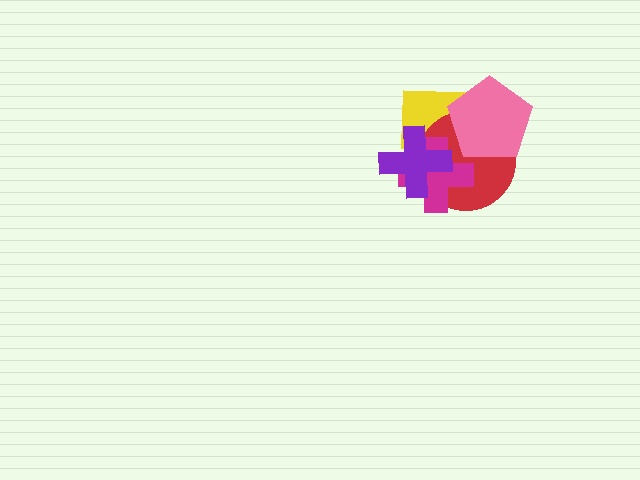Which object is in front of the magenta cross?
The purple cross is in front of the magenta cross.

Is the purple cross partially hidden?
No, no other shape covers it.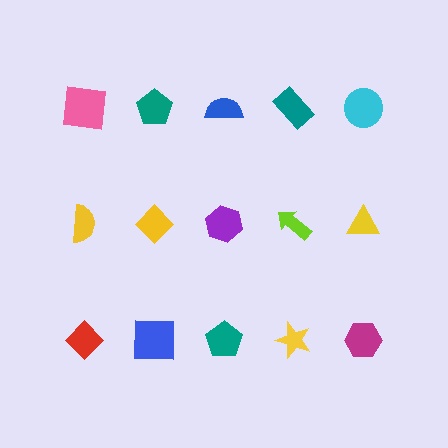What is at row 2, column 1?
A yellow semicircle.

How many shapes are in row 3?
5 shapes.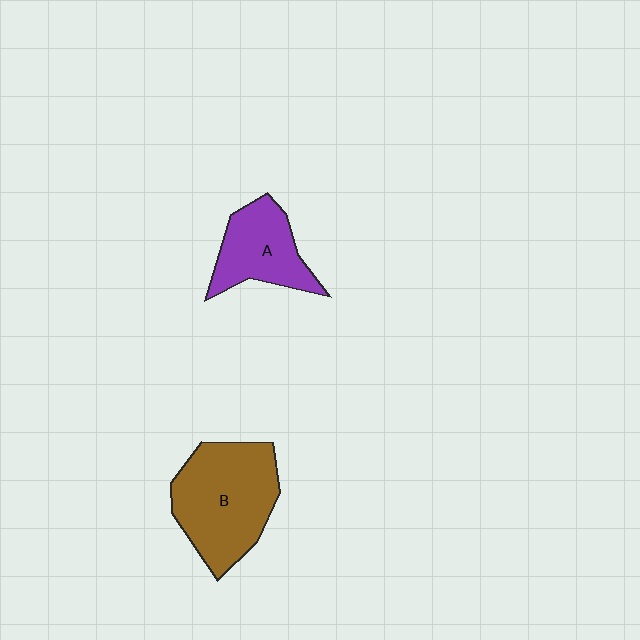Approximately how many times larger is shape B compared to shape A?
Approximately 1.6 times.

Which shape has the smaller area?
Shape A (purple).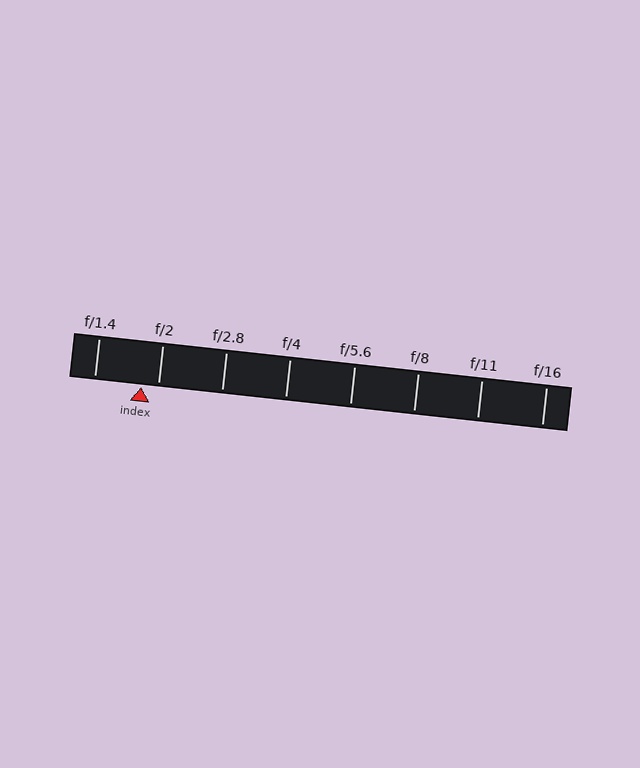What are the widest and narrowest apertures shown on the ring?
The widest aperture shown is f/1.4 and the narrowest is f/16.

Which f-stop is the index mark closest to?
The index mark is closest to f/2.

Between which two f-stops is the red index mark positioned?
The index mark is between f/1.4 and f/2.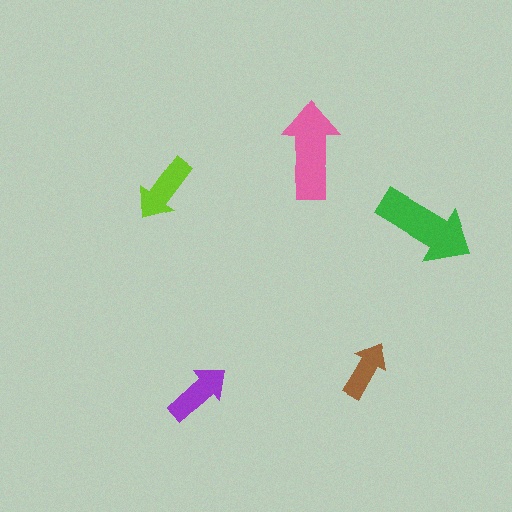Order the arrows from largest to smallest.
the green one, the pink one, the lime one, the purple one, the brown one.